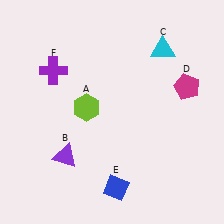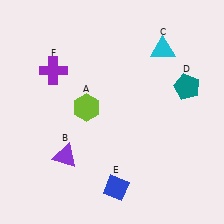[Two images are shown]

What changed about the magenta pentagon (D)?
In Image 1, D is magenta. In Image 2, it changed to teal.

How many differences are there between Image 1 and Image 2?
There is 1 difference between the two images.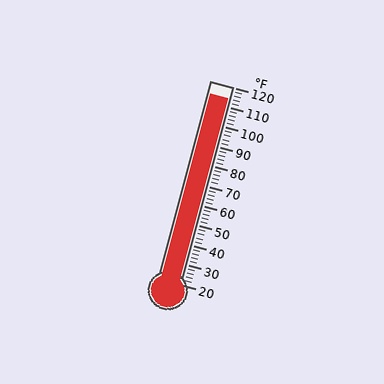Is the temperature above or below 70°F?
The temperature is above 70°F.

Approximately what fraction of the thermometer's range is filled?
The thermometer is filled to approximately 95% of its range.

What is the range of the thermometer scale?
The thermometer scale ranges from 20°F to 120°F.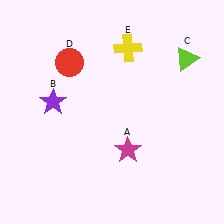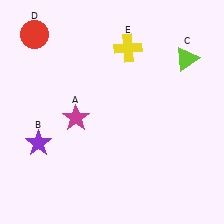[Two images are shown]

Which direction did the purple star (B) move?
The purple star (B) moved down.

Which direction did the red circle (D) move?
The red circle (D) moved left.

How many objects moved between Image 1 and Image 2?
3 objects moved between the two images.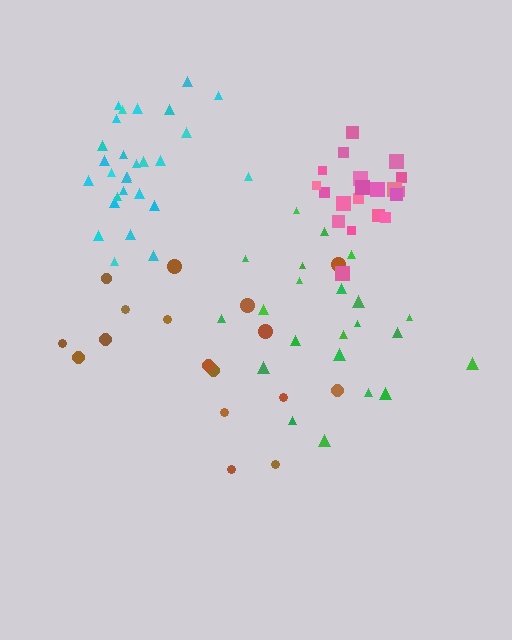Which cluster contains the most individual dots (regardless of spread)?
Cyan (28).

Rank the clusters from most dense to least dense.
pink, cyan, green, brown.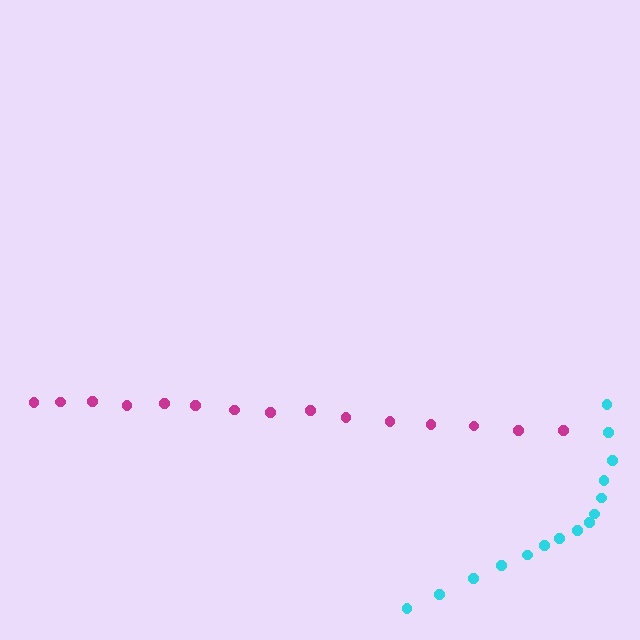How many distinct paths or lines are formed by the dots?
There are 2 distinct paths.